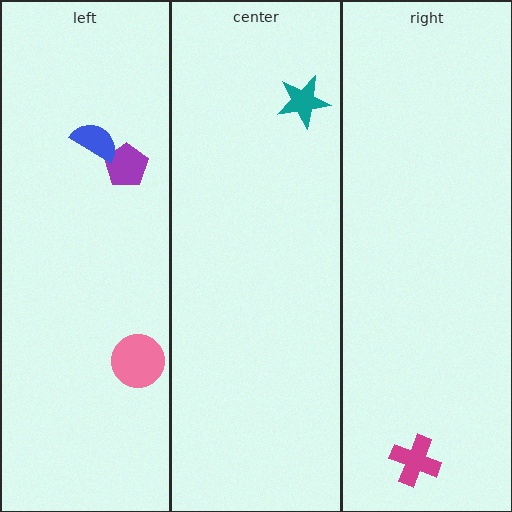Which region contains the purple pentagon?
The left region.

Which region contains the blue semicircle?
The left region.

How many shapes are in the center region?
1.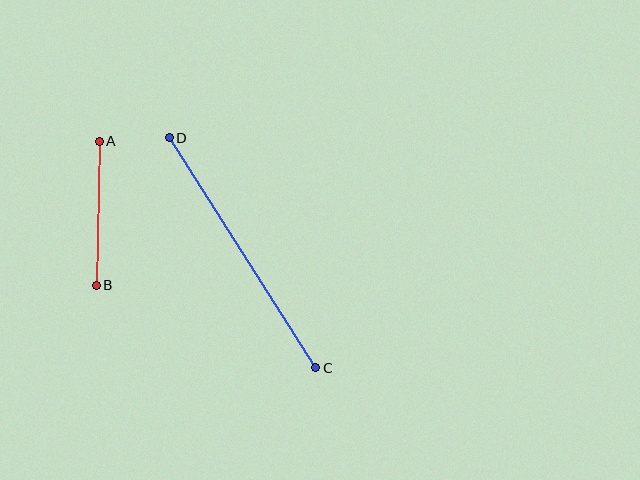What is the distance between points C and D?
The distance is approximately 273 pixels.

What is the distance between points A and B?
The distance is approximately 144 pixels.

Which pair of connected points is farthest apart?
Points C and D are farthest apart.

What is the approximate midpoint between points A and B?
The midpoint is at approximately (98, 213) pixels.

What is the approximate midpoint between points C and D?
The midpoint is at approximately (243, 253) pixels.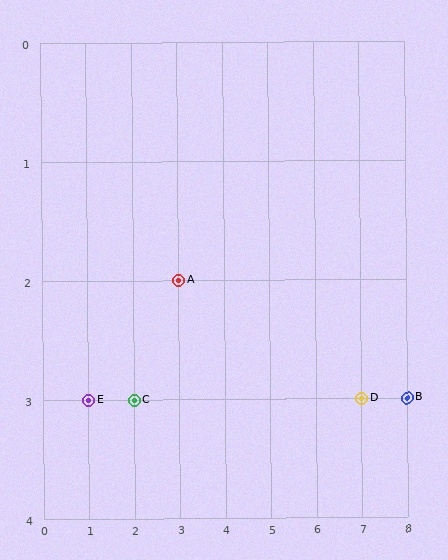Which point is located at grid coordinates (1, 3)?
Point E is at (1, 3).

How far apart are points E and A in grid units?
Points E and A are 2 columns and 1 row apart (about 2.2 grid units diagonally).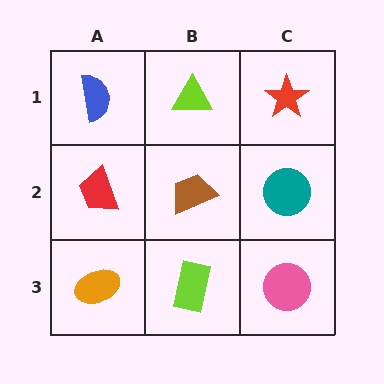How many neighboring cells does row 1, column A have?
2.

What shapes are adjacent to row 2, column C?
A red star (row 1, column C), a pink circle (row 3, column C), a brown trapezoid (row 2, column B).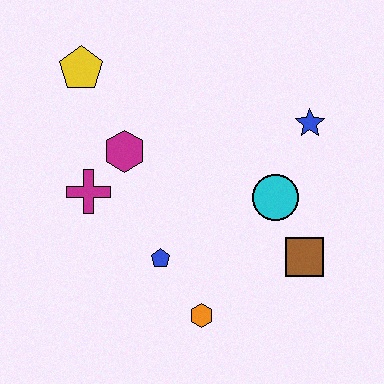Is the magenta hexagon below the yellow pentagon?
Yes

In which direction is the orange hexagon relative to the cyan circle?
The orange hexagon is below the cyan circle.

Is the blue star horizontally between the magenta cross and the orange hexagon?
No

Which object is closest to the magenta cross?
The magenta hexagon is closest to the magenta cross.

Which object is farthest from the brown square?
The yellow pentagon is farthest from the brown square.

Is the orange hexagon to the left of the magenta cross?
No